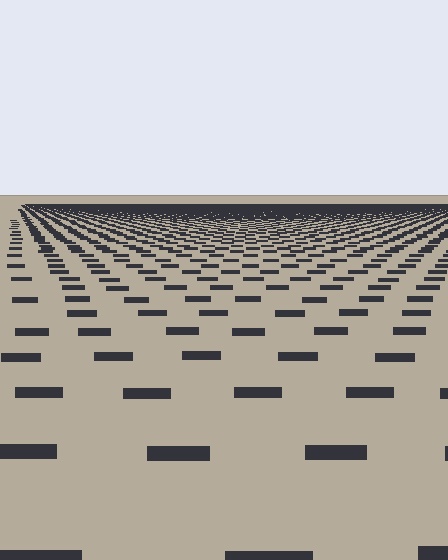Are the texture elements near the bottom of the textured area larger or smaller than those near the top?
Larger. Near the bottom, elements are closer to the viewer and appear at a bigger on-screen size.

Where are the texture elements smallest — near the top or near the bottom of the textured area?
Near the top.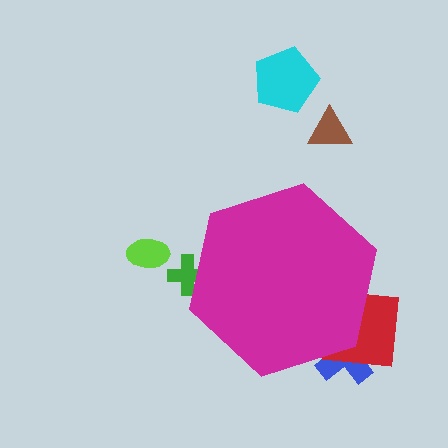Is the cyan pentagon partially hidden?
No, the cyan pentagon is fully visible.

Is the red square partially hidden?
Yes, the red square is partially hidden behind the magenta hexagon.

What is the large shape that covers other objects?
A magenta hexagon.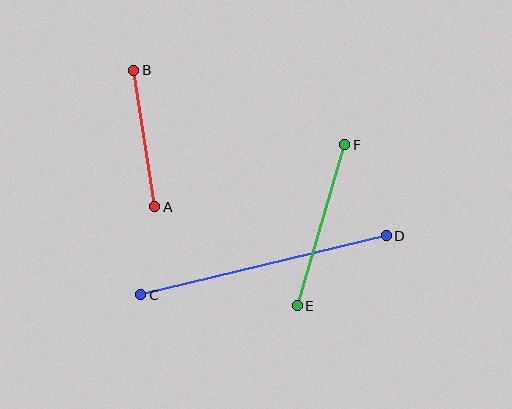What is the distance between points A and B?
The distance is approximately 138 pixels.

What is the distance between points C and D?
The distance is approximately 252 pixels.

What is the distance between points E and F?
The distance is approximately 168 pixels.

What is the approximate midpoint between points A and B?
The midpoint is at approximately (144, 138) pixels.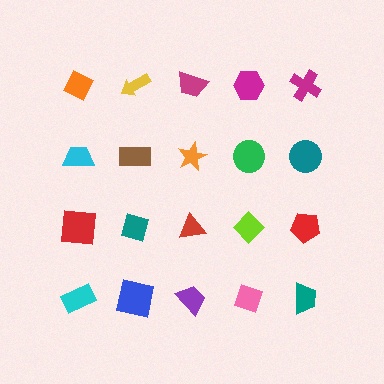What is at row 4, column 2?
A blue square.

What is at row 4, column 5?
A teal trapezoid.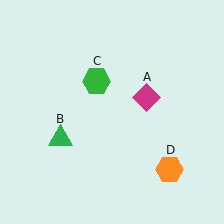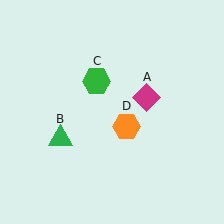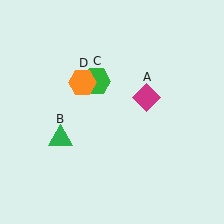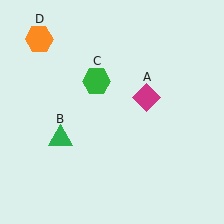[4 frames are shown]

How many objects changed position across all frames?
1 object changed position: orange hexagon (object D).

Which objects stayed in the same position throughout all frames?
Magenta diamond (object A) and green triangle (object B) and green hexagon (object C) remained stationary.